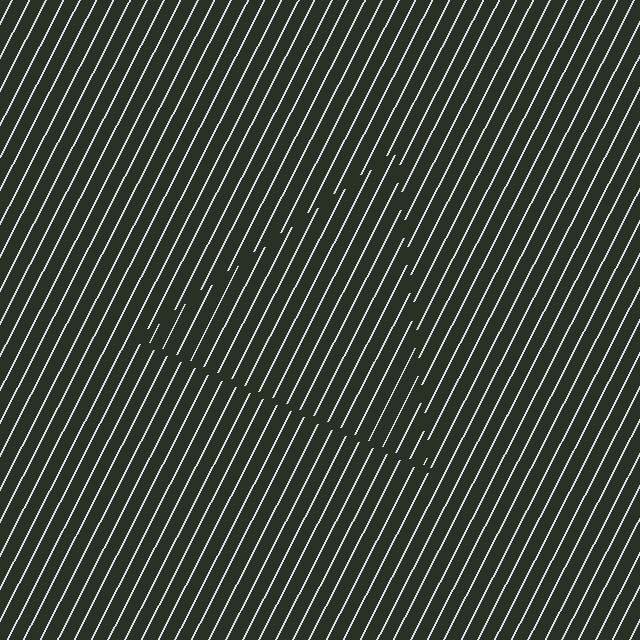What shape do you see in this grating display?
An illusory triangle. The interior of the shape contains the same grating, shifted by half a period — the contour is defined by the phase discontinuity where line-ends from the inner and outer gratings abut.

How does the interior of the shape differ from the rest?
The interior of the shape contains the same grating, shifted by half a period — the contour is defined by the phase discontinuity where line-ends from the inner and outer gratings abut.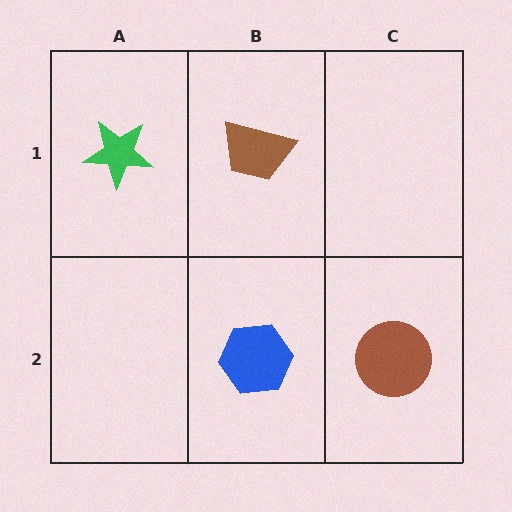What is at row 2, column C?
A brown circle.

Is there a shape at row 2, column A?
No, that cell is empty.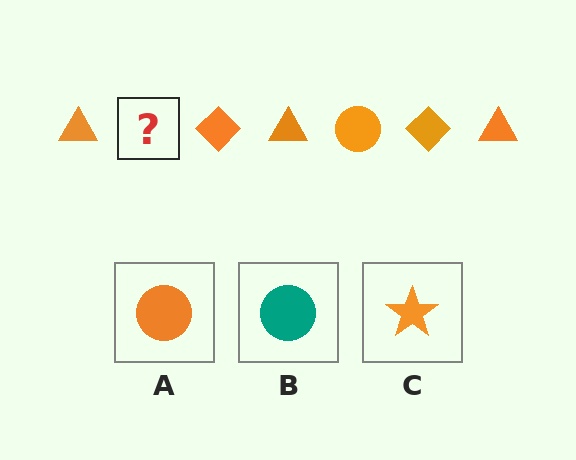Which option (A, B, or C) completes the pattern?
A.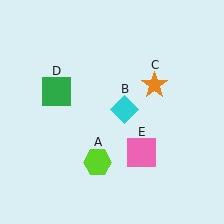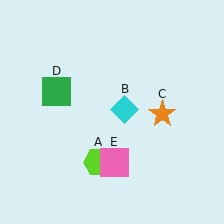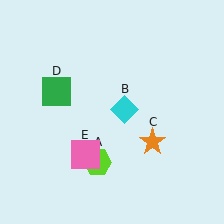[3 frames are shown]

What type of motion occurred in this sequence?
The orange star (object C), pink square (object E) rotated clockwise around the center of the scene.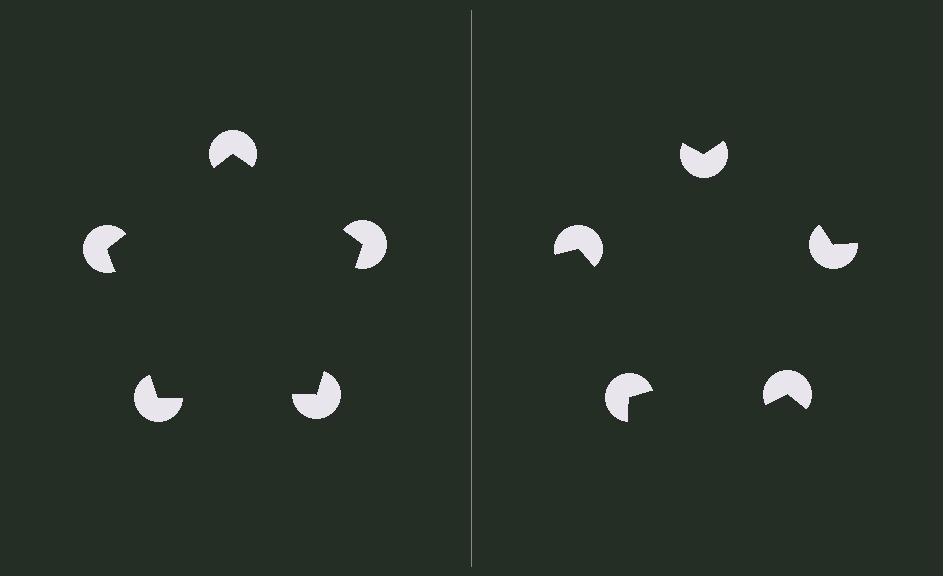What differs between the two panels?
The pac-man discs are positioned identically on both sides; only the wedge orientations differ. On the left they align to a pentagon; on the right they are misaligned.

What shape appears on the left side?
An illusory pentagon.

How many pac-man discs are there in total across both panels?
10 — 5 on each side.